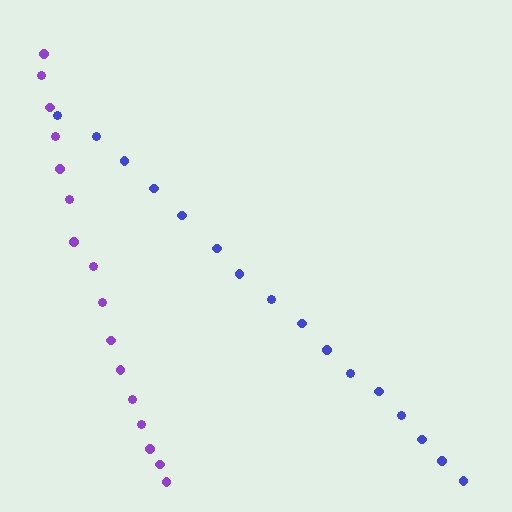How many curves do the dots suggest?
There are 2 distinct paths.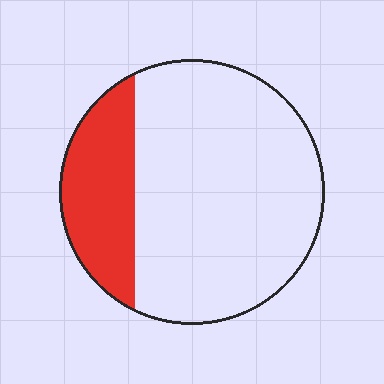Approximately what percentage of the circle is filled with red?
Approximately 25%.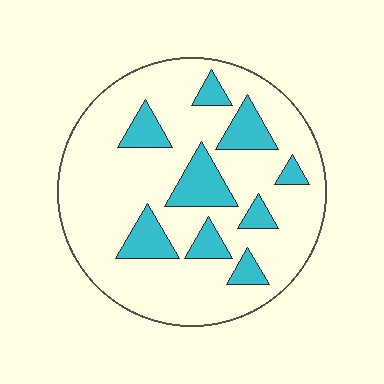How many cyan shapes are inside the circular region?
9.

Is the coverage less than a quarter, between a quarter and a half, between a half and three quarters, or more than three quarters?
Less than a quarter.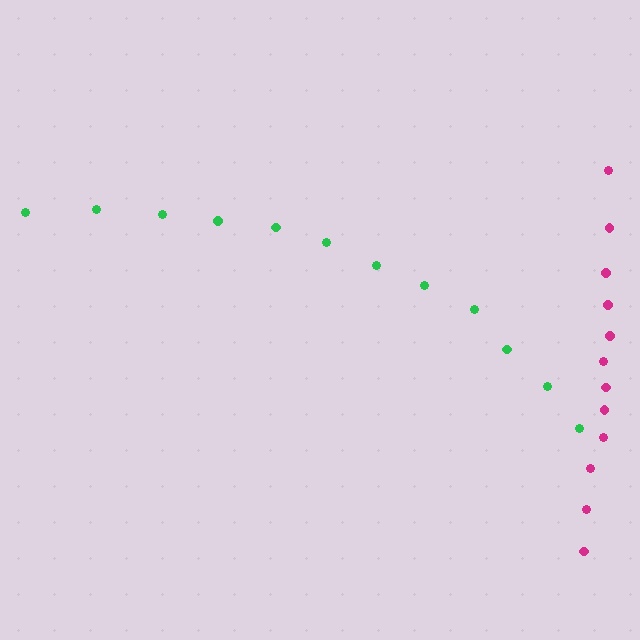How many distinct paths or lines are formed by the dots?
There are 2 distinct paths.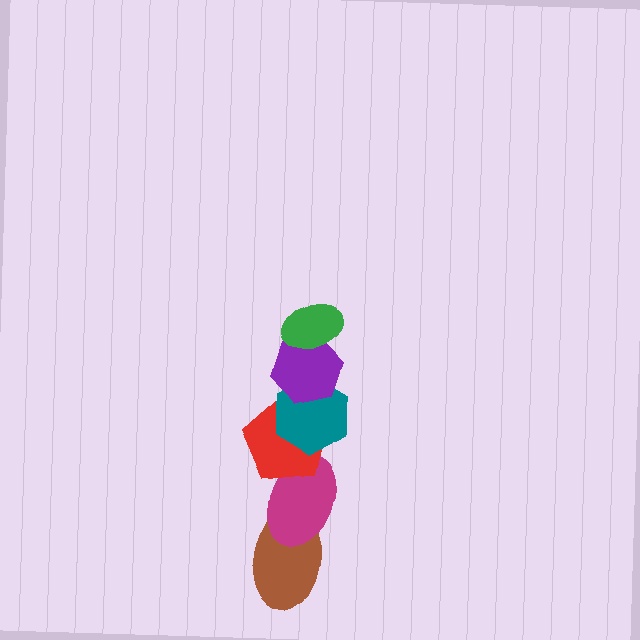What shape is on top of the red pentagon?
The teal hexagon is on top of the red pentagon.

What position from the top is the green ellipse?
The green ellipse is 1st from the top.